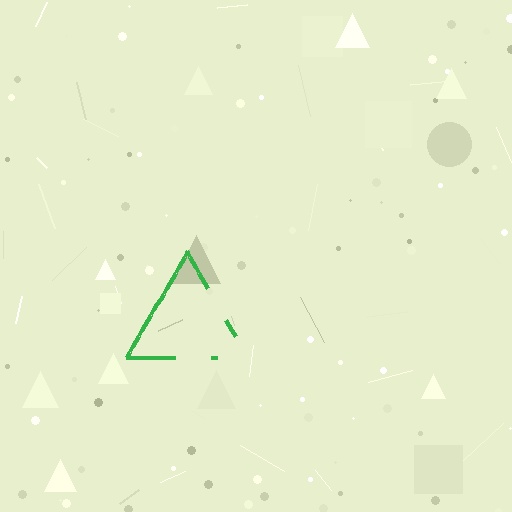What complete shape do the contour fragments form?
The contour fragments form a triangle.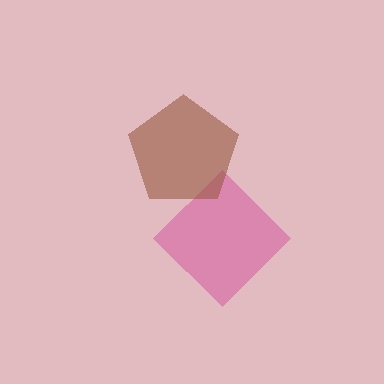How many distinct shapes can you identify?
There are 2 distinct shapes: a magenta diamond, a brown pentagon.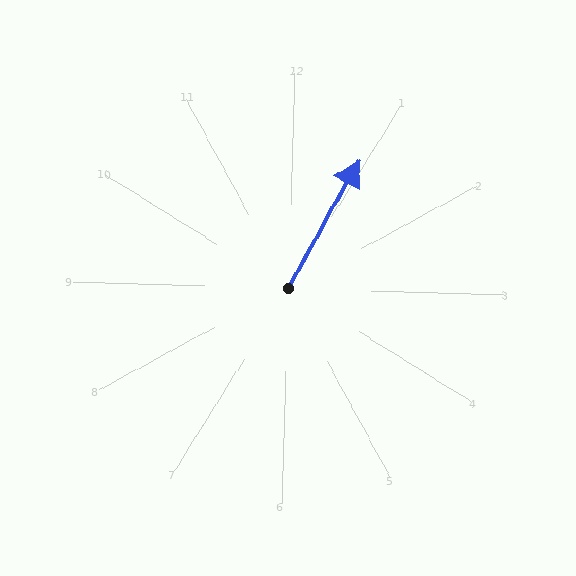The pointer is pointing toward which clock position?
Roughly 1 o'clock.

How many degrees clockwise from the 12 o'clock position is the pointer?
Approximately 27 degrees.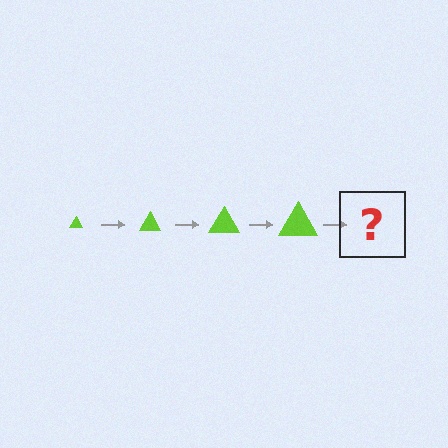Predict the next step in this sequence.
The next step is a lime triangle, larger than the previous one.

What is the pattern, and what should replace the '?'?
The pattern is that the triangle gets progressively larger each step. The '?' should be a lime triangle, larger than the previous one.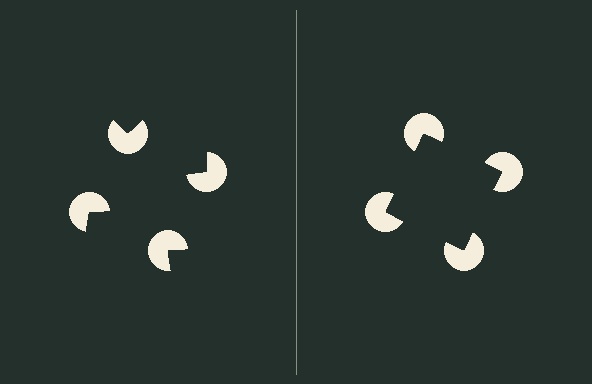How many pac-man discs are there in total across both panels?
8 — 4 on each side.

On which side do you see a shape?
An illusory square appears on the right side. On the left side the wedge cuts are rotated, so no coherent shape forms.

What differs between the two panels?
The pac-man discs are positioned identically on both sides; only the wedge orientations differ. On the right they align to a square; on the left they are misaligned.